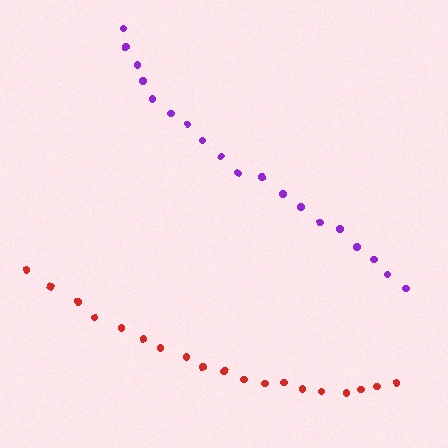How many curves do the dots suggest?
There are 2 distinct paths.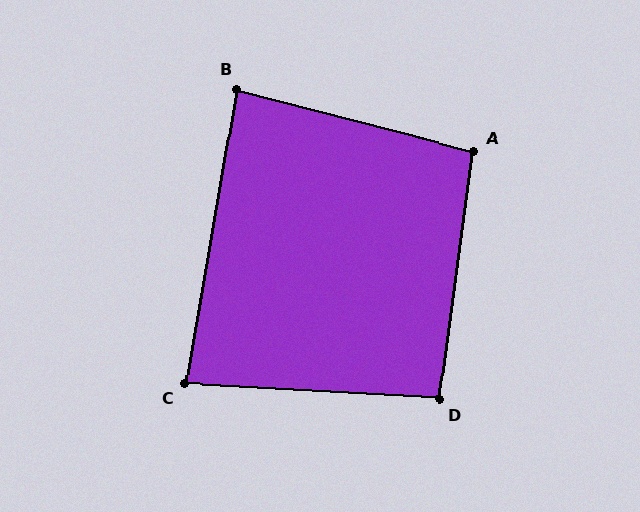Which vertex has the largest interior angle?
A, at approximately 97 degrees.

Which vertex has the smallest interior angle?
C, at approximately 83 degrees.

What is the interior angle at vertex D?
Approximately 95 degrees (approximately right).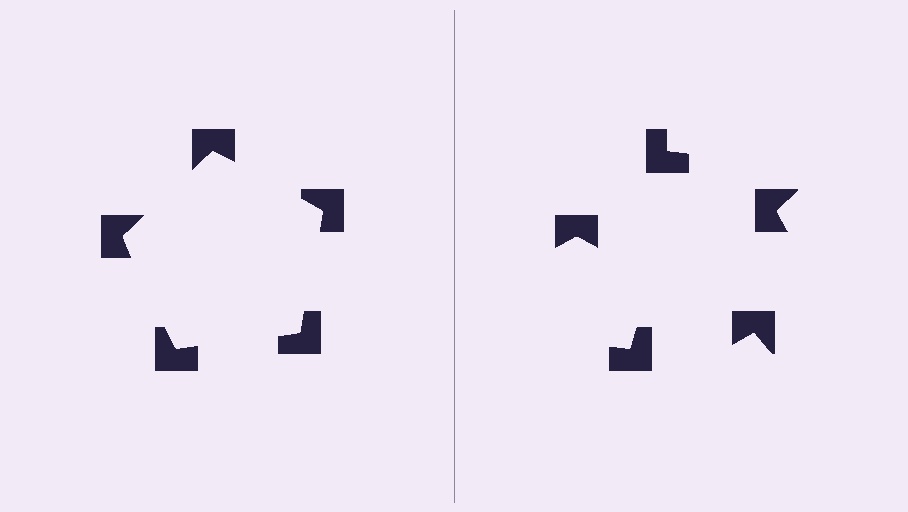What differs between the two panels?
The notched squares are positioned identically on both sides; only the wedge orientations differ. On the left they align to a pentagon; on the right they are misaligned.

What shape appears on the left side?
An illusory pentagon.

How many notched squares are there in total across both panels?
10 — 5 on each side.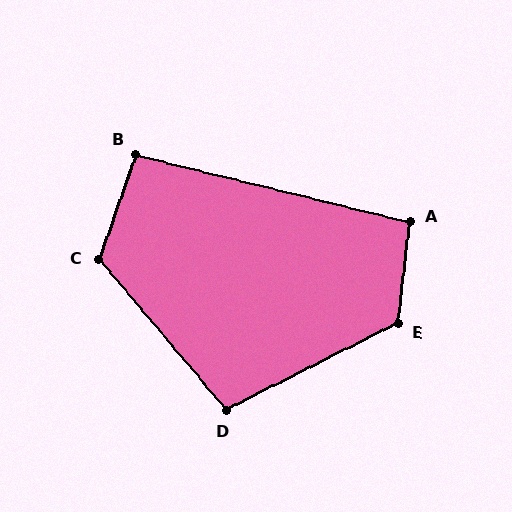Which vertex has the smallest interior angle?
B, at approximately 96 degrees.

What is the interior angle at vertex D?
Approximately 103 degrees (obtuse).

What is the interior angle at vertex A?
Approximately 97 degrees (obtuse).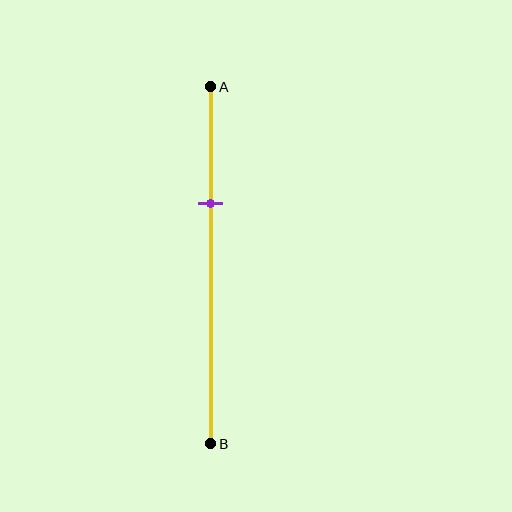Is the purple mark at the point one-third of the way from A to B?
Yes, the mark is approximately at the one-third point.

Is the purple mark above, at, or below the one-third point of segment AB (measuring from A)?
The purple mark is approximately at the one-third point of segment AB.